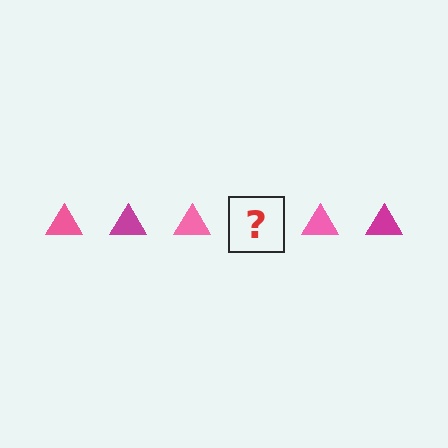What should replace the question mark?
The question mark should be replaced with a magenta triangle.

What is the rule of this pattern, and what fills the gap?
The rule is that the pattern cycles through pink, magenta triangles. The gap should be filled with a magenta triangle.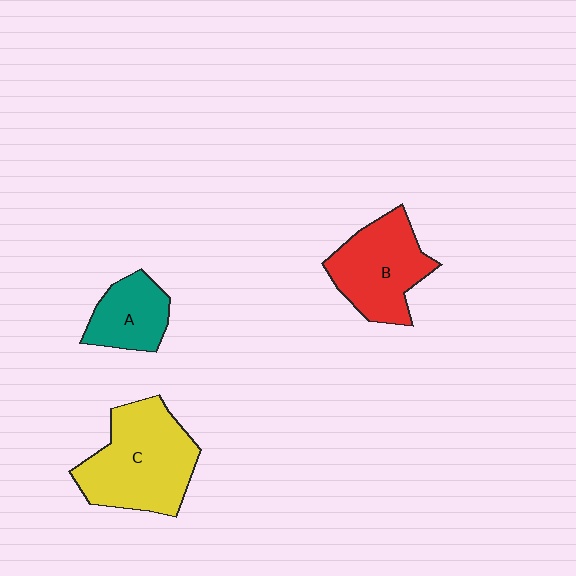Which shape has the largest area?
Shape C (yellow).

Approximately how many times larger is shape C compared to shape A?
Approximately 2.0 times.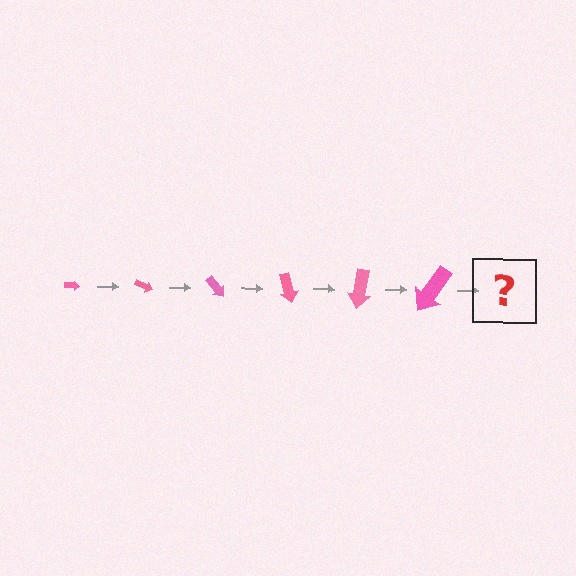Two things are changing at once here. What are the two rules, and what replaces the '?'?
The two rules are that the arrow grows larger each step and it rotates 25 degrees each step. The '?' should be an arrow, larger than the previous one and rotated 150 degrees from the start.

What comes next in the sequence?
The next element should be an arrow, larger than the previous one and rotated 150 degrees from the start.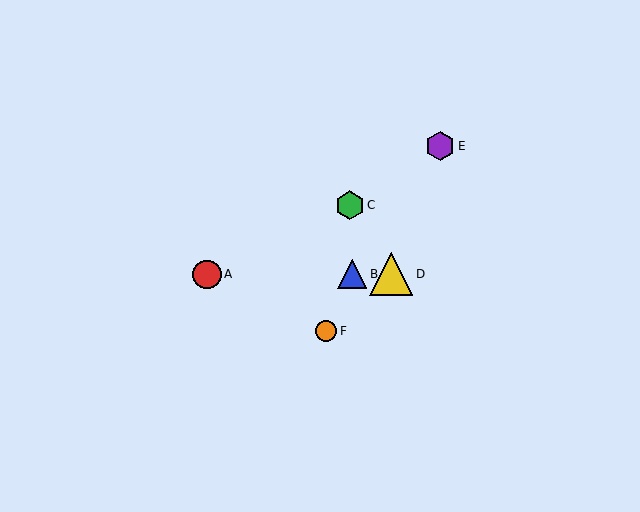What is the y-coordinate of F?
Object F is at y≈331.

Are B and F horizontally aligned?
No, B is at y≈274 and F is at y≈331.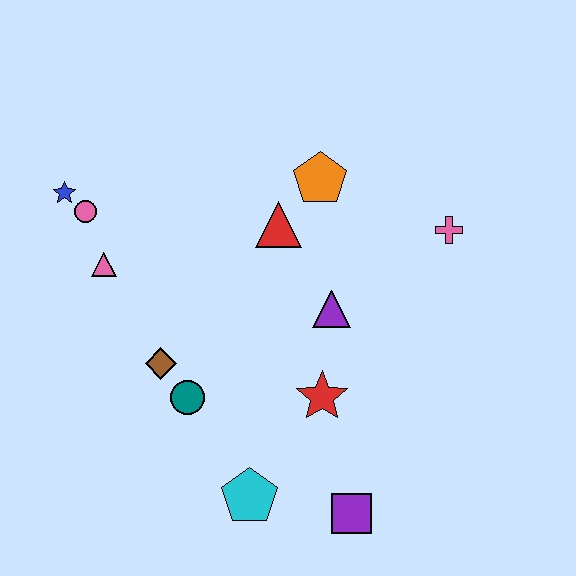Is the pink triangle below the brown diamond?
No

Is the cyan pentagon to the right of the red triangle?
No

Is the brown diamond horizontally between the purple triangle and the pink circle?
Yes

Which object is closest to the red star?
The purple triangle is closest to the red star.